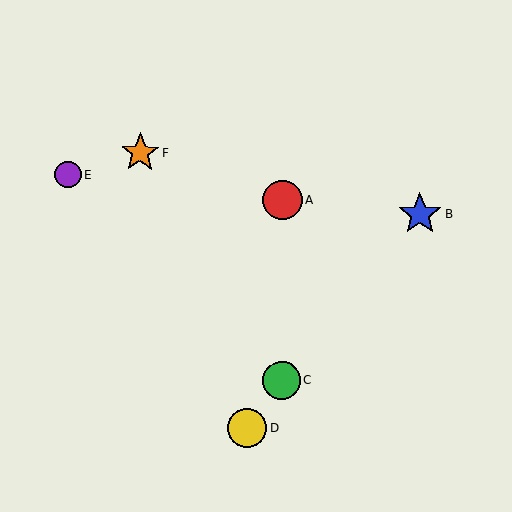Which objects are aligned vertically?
Objects A, C are aligned vertically.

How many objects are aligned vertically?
2 objects (A, C) are aligned vertically.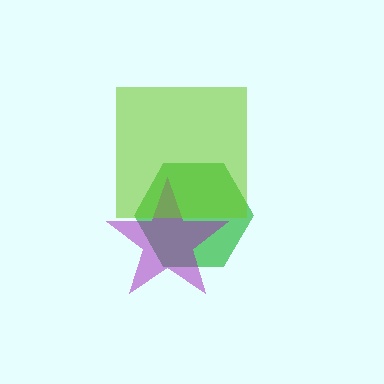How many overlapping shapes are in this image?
There are 3 overlapping shapes in the image.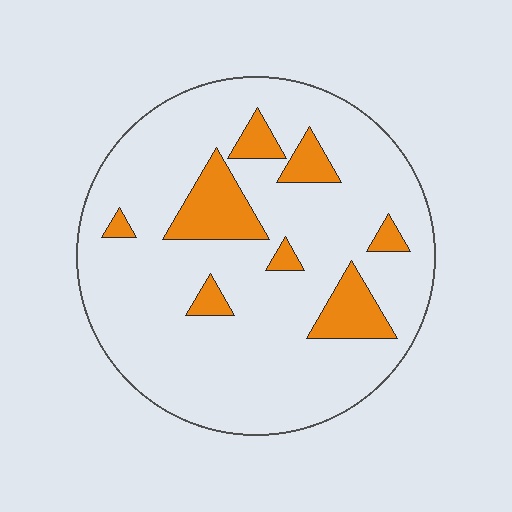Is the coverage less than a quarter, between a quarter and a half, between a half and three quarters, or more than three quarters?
Less than a quarter.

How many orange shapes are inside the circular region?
8.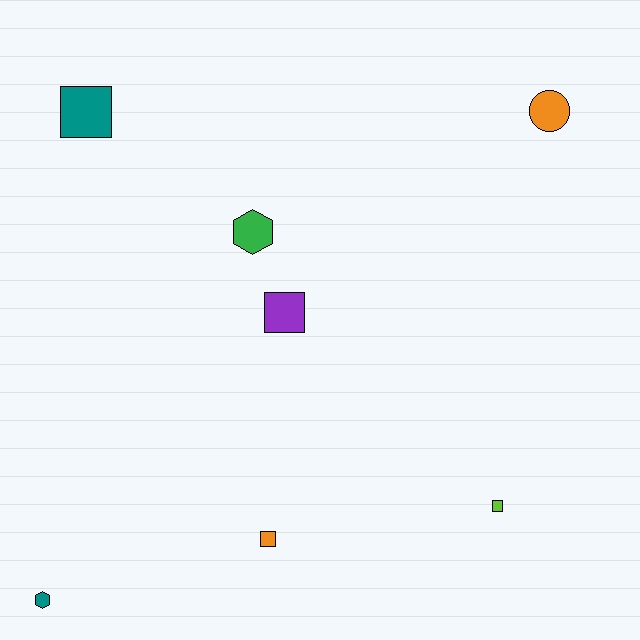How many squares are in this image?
There are 4 squares.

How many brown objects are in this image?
There are no brown objects.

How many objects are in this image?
There are 7 objects.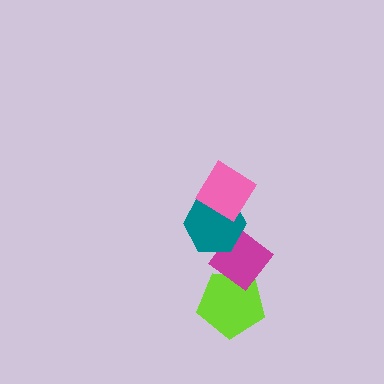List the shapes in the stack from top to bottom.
From top to bottom: the pink diamond, the teal hexagon, the magenta diamond, the lime pentagon.